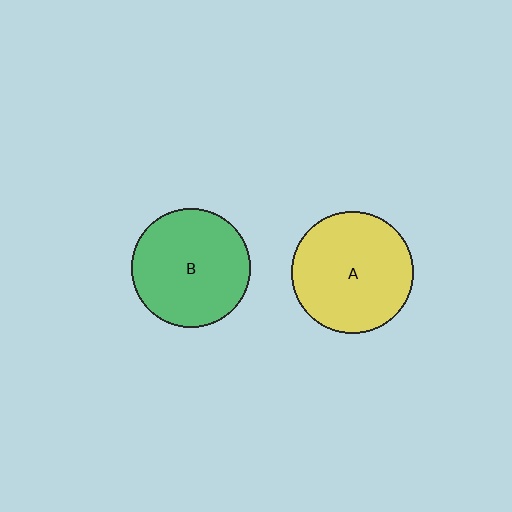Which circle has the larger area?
Circle A (yellow).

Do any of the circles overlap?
No, none of the circles overlap.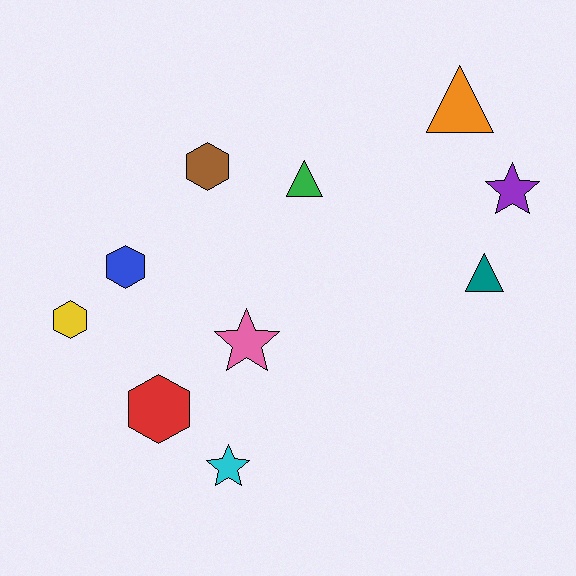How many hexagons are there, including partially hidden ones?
There are 4 hexagons.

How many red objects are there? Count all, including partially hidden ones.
There is 1 red object.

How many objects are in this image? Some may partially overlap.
There are 10 objects.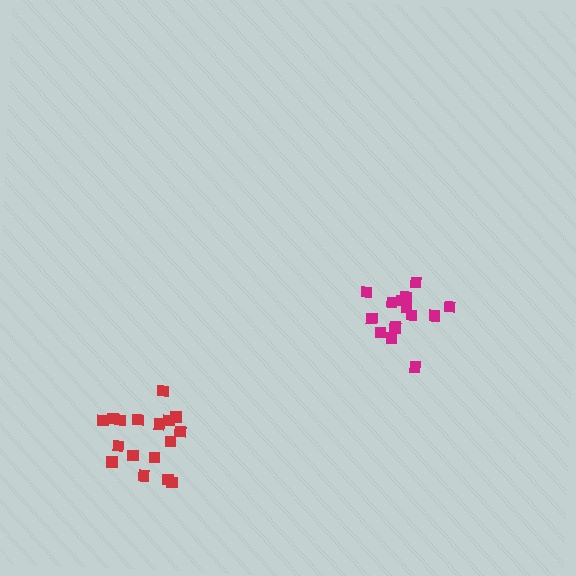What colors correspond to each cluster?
The clusters are colored: magenta, red.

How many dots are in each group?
Group 1: 16 dots, Group 2: 17 dots (33 total).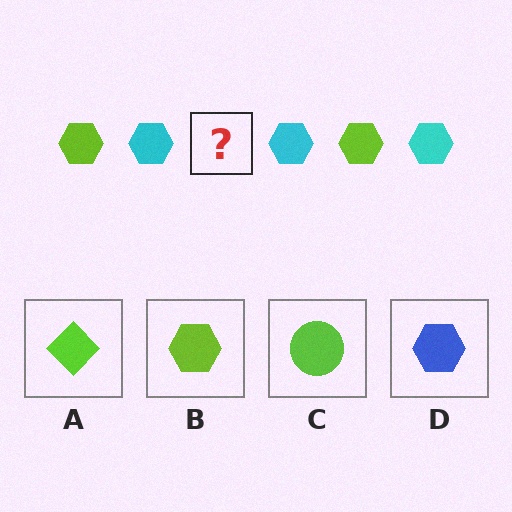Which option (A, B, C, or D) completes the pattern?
B.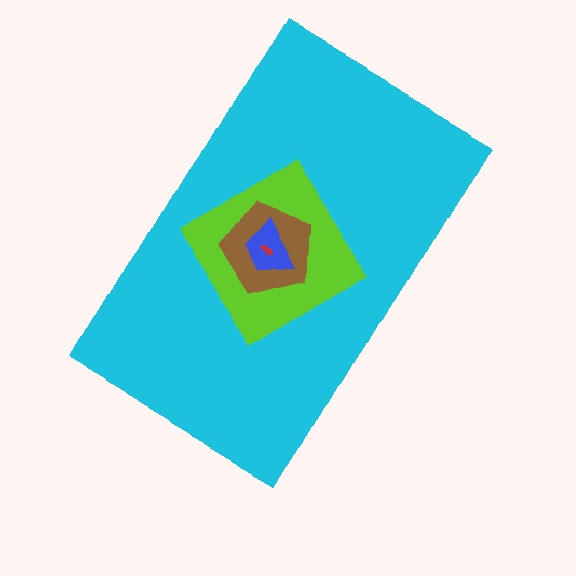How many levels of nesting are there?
5.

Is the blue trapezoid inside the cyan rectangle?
Yes.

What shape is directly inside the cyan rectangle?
The lime diamond.